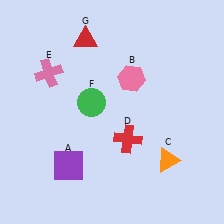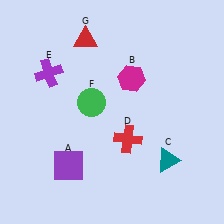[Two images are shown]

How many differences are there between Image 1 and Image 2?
There are 3 differences between the two images.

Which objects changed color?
B changed from pink to magenta. C changed from orange to teal. E changed from pink to purple.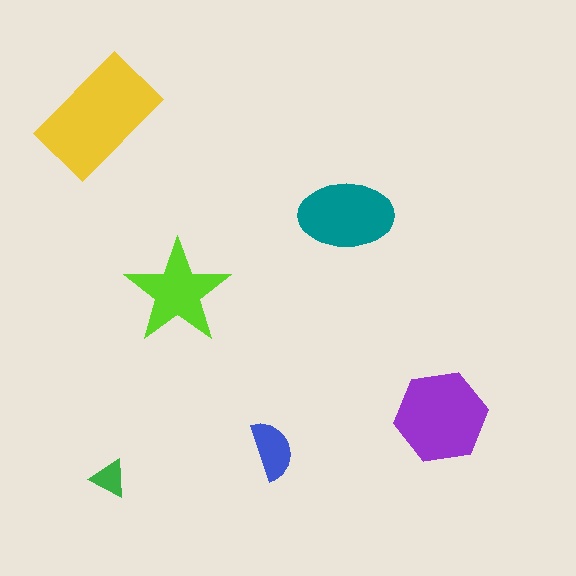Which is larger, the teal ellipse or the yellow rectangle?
The yellow rectangle.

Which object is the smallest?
The green triangle.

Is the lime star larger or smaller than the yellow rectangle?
Smaller.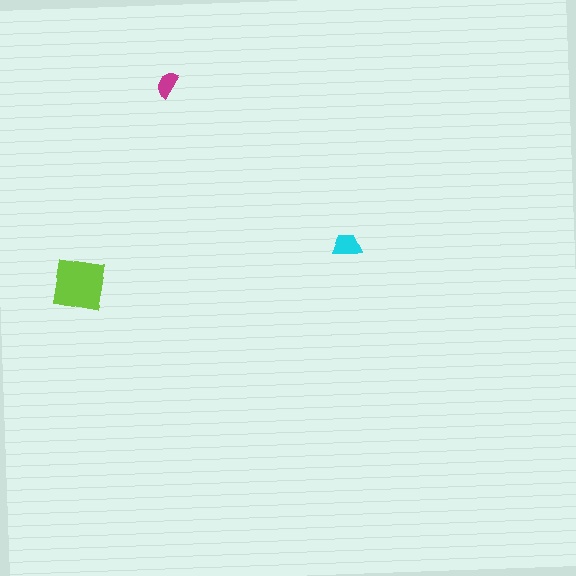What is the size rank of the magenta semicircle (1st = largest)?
3rd.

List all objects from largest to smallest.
The lime square, the cyan trapezoid, the magenta semicircle.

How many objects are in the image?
There are 3 objects in the image.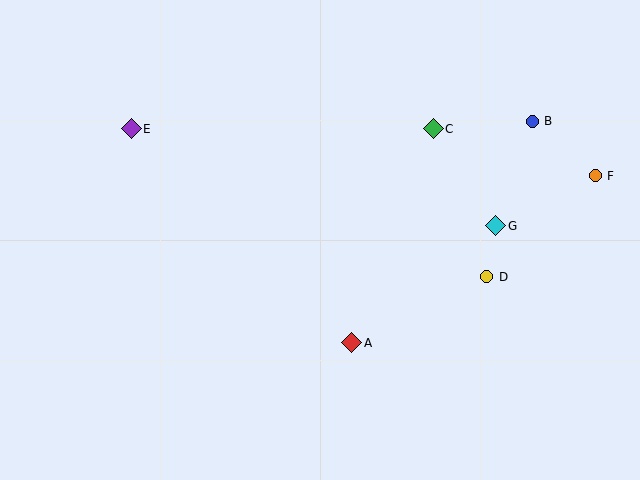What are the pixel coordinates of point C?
Point C is at (433, 129).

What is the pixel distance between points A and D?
The distance between A and D is 150 pixels.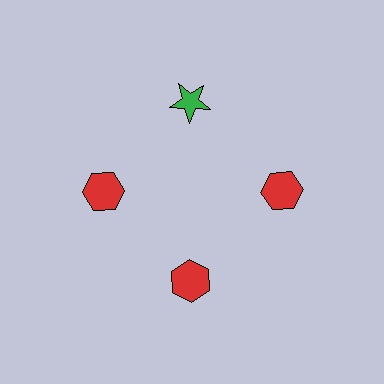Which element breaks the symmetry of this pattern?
The green star at roughly the 12 o'clock position breaks the symmetry. All other shapes are red hexagons.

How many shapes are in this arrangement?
There are 4 shapes arranged in a ring pattern.